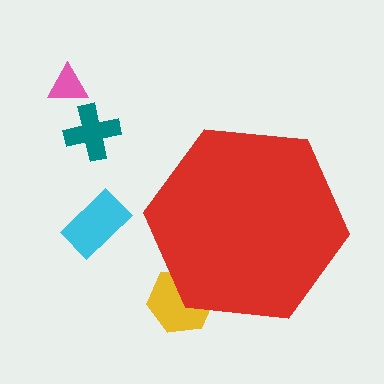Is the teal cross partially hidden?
No, the teal cross is fully visible.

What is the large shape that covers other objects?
A red hexagon.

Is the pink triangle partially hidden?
No, the pink triangle is fully visible.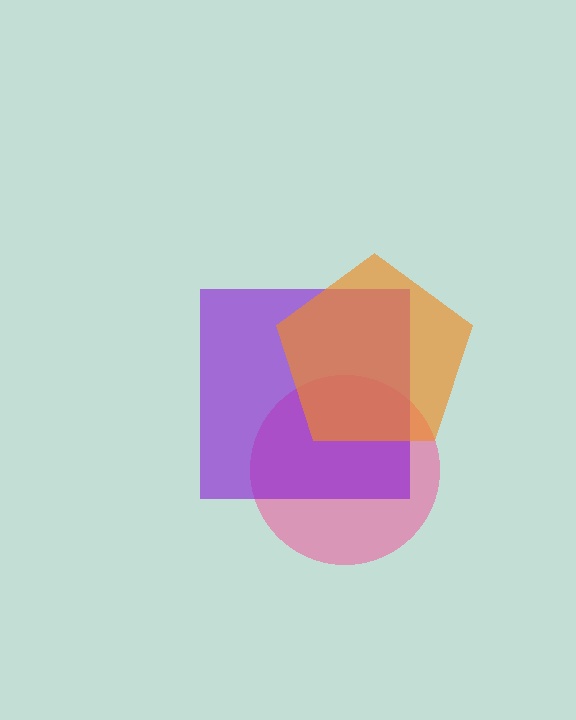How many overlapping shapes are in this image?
There are 3 overlapping shapes in the image.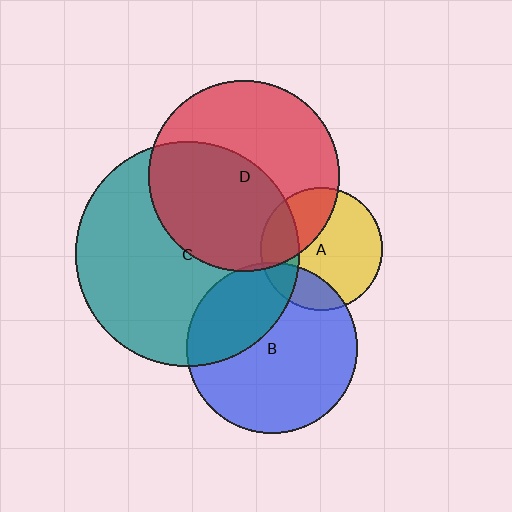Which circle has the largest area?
Circle C (teal).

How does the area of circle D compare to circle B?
Approximately 1.3 times.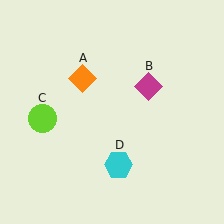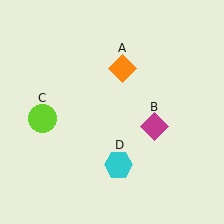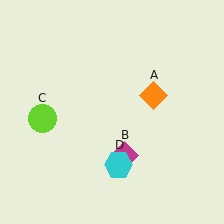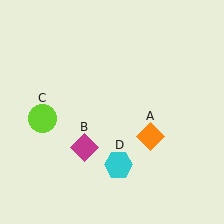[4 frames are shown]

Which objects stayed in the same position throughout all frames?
Lime circle (object C) and cyan hexagon (object D) remained stationary.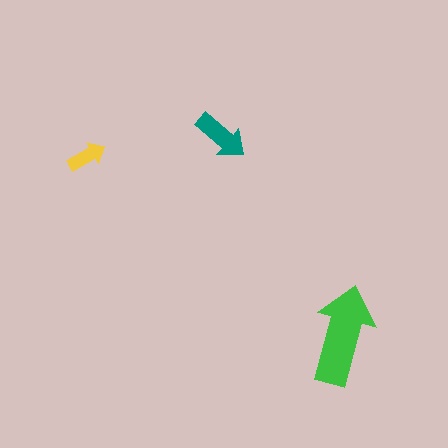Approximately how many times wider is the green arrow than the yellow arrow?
About 2.5 times wider.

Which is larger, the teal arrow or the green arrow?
The green one.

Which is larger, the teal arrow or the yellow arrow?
The teal one.